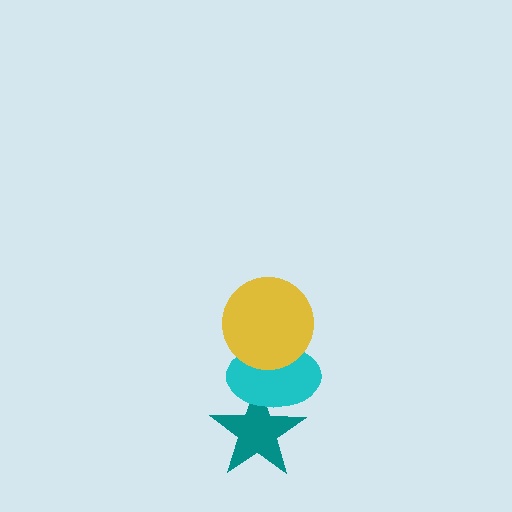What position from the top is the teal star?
The teal star is 3rd from the top.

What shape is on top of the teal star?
The cyan ellipse is on top of the teal star.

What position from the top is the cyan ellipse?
The cyan ellipse is 2nd from the top.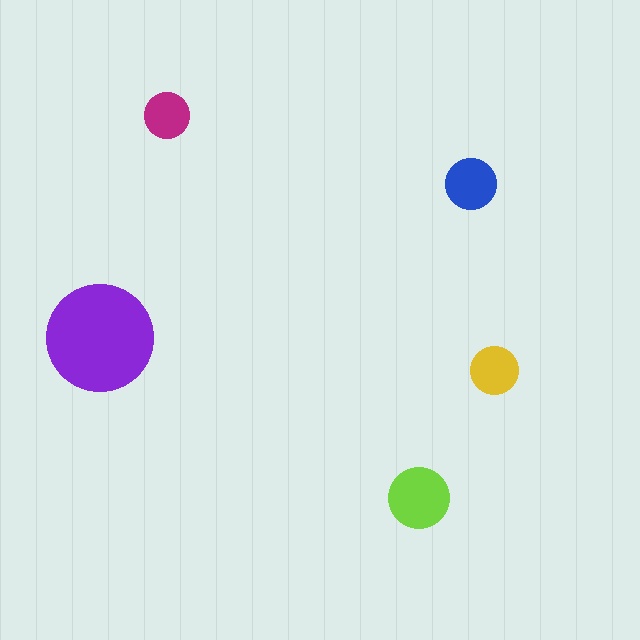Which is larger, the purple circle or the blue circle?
The purple one.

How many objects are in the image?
There are 5 objects in the image.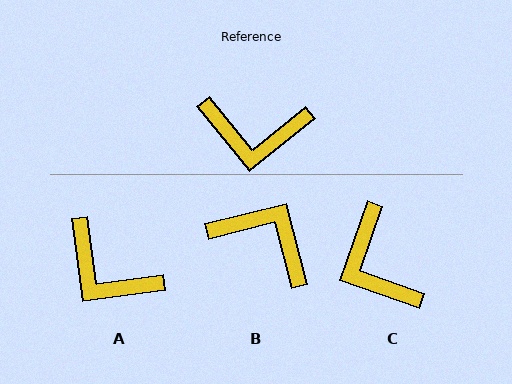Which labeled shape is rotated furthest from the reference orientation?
B, about 155 degrees away.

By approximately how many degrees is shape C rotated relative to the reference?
Approximately 58 degrees clockwise.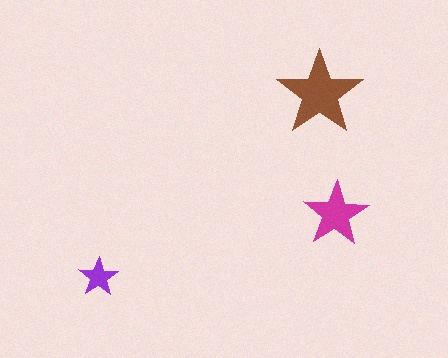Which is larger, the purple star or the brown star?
The brown one.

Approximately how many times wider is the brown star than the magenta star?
About 1.5 times wider.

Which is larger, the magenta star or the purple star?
The magenta one.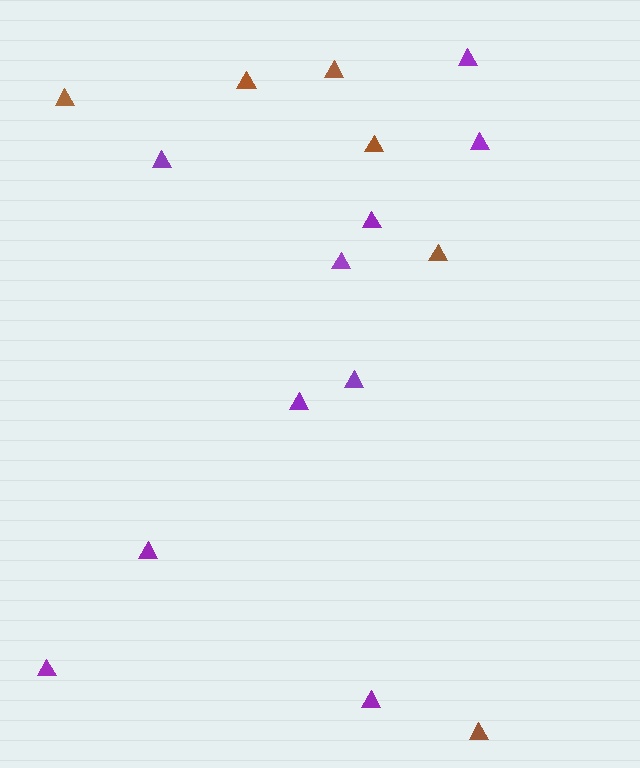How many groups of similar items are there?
There are 2 groups: one group of purple triangles (10) and one group of brown triangles (6).